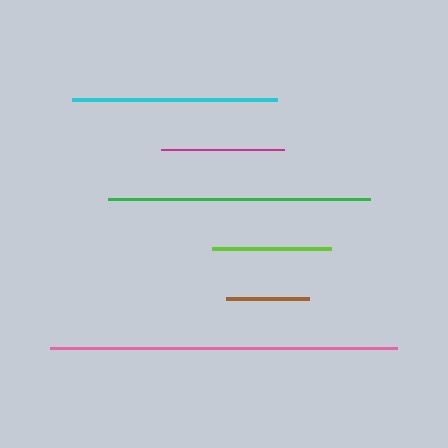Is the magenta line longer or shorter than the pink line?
The pink line is longer than the magenta line.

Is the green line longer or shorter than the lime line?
The green line is longer than the lime line.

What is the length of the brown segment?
The brown segment is approximately 82 pixels long.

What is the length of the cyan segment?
The cyan segment is approximately 205 pixels long.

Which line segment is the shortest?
The brown line is the shortest at approximately 82 pixels.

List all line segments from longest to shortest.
From longest to shortest: pink, green, cyan, magenta, lime, brown.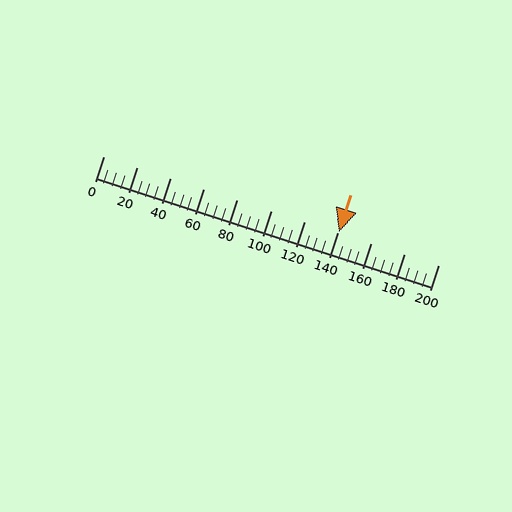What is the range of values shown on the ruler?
The ruler shows values from 0 to 200.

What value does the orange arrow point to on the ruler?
The orange arrow points to approximately 140.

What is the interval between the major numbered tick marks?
The major tick marks are spaced 20 units apart.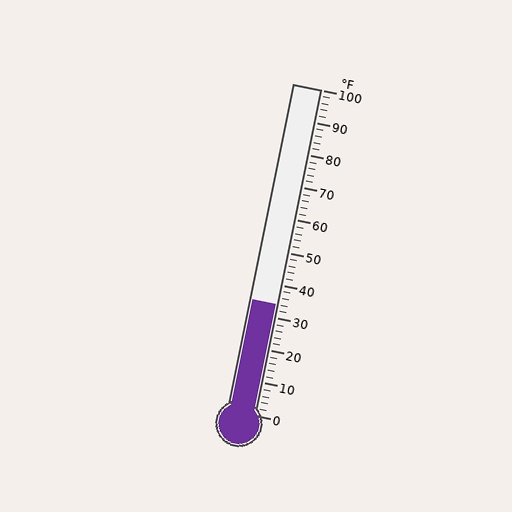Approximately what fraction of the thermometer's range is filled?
The thermometer is filled to approximately 35% of its range.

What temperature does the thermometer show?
The thermometer shows approximately 34°F.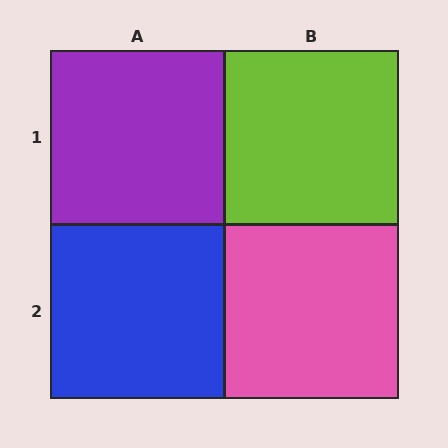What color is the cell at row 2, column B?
Pink.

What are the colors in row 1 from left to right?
Purple, lime.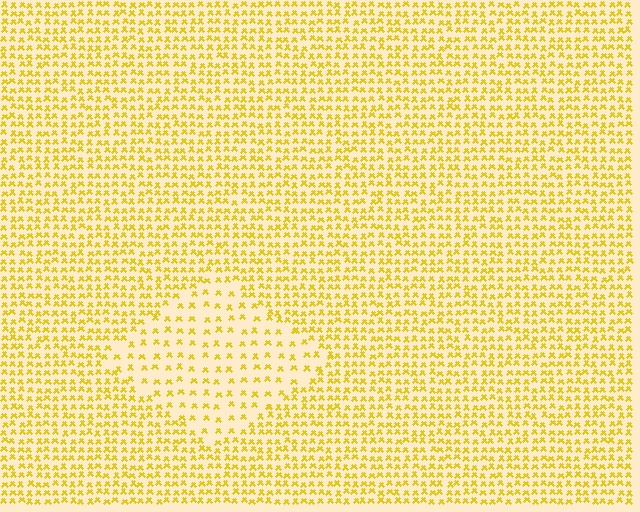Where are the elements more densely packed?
The elements are more densely packed outside the diamond boundary.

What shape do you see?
I see a diamond.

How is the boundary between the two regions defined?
The boundary is defined by a change in element density (approximately 2.1x ratio). All elements are the same color, size, and shape.